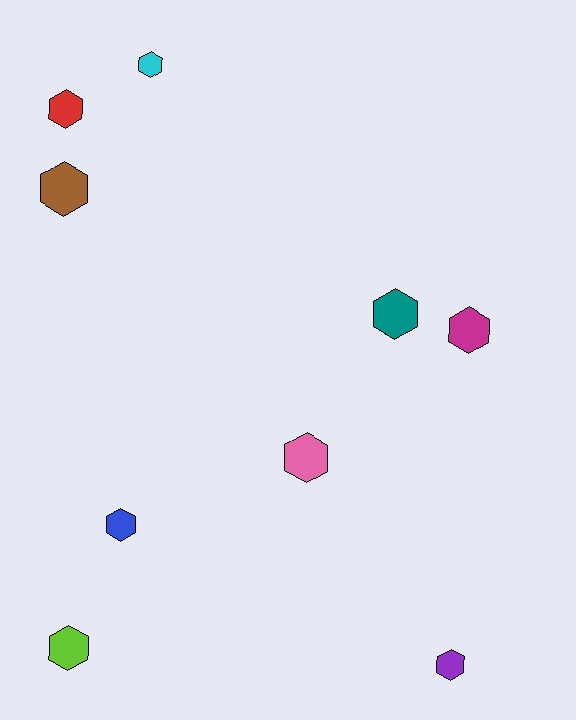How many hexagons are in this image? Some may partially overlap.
There are 9 hexagons.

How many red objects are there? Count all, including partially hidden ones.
There is 1 red object.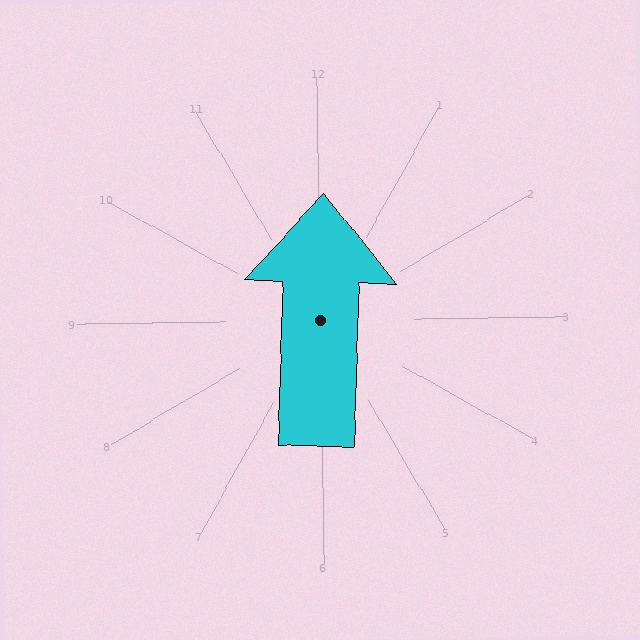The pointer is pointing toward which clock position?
Roughly 12 o'clock.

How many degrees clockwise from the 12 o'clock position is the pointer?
Approximately 2 degrees.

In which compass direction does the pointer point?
North.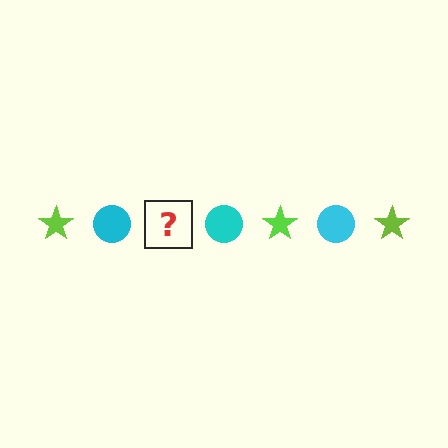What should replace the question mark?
The question mark should be replaced with a lime star.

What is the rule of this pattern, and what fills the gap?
The rule is that the pattern alternates between lime star and cyan circle. The gap should be filled with a lime star.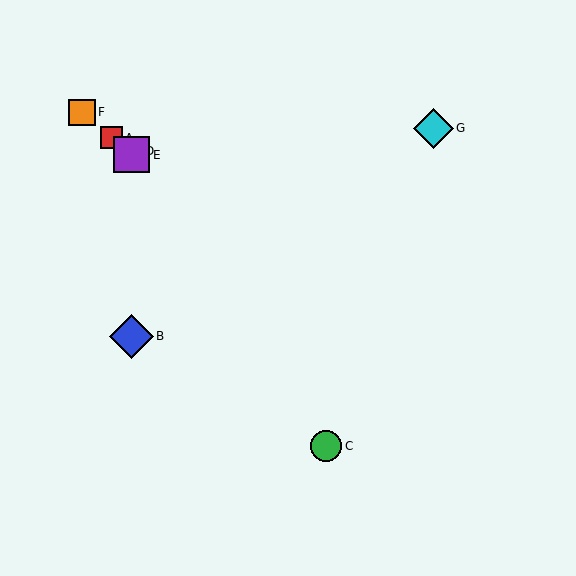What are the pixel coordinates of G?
Object G is at (433, 128).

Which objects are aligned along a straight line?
Objects A, D, E, F are aligned along a straight line.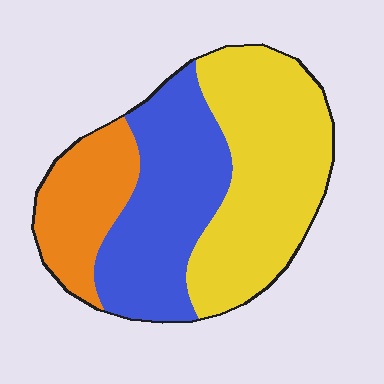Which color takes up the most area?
Yellow, at roughly 45%.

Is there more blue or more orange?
Blue.